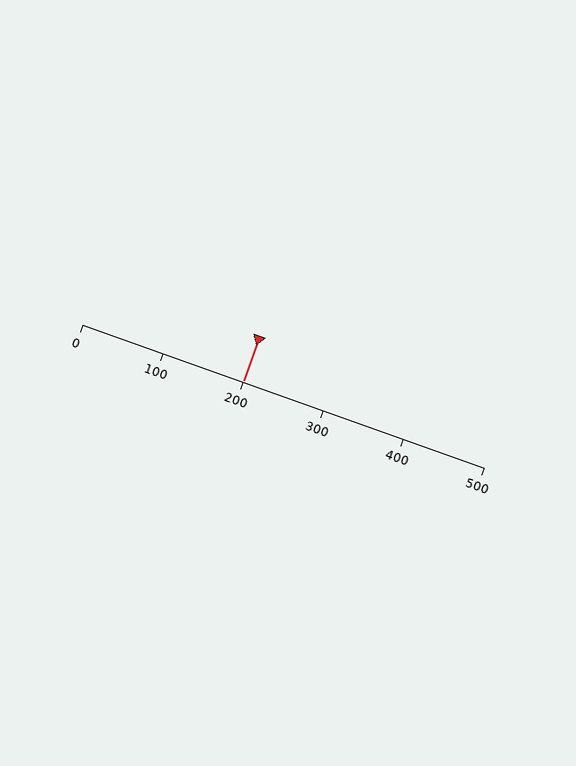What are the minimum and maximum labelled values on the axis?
The axis runs from 0 to 500.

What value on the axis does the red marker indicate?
The marker indicates approximately 200.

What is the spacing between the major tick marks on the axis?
The major ticks are spaced 100 apart.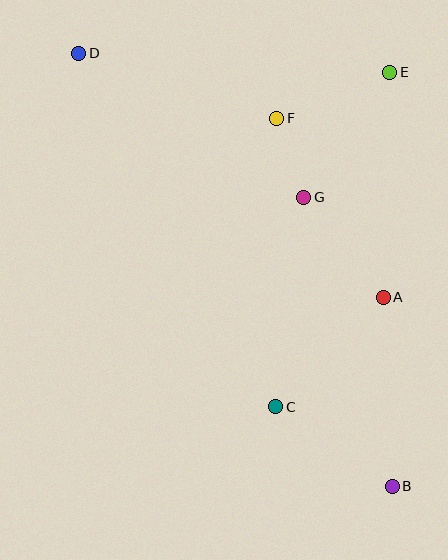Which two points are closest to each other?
Points F and G are closest to each other.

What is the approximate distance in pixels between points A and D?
The distance between A and D is approximately 390 pixels.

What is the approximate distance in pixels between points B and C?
The distance between B and C is approximately 141 pixels.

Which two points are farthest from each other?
Points B and D are farthest from each other.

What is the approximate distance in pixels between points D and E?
The distance between D and E is approximately 311 pixels.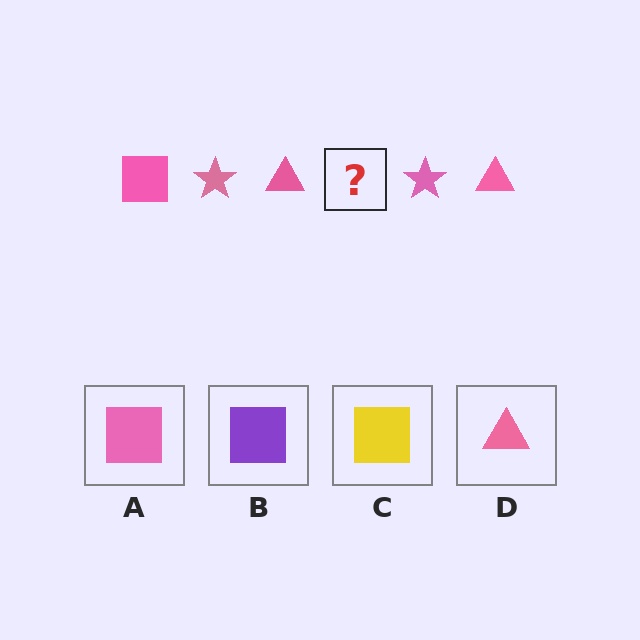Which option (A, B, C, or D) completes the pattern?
A.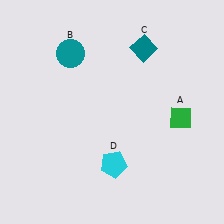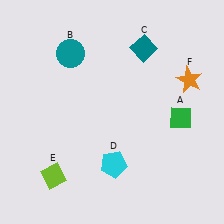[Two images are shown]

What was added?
A lime diamond (E), an orange star (F) were added in Image 2.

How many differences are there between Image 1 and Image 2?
There are 2 differences between the two images.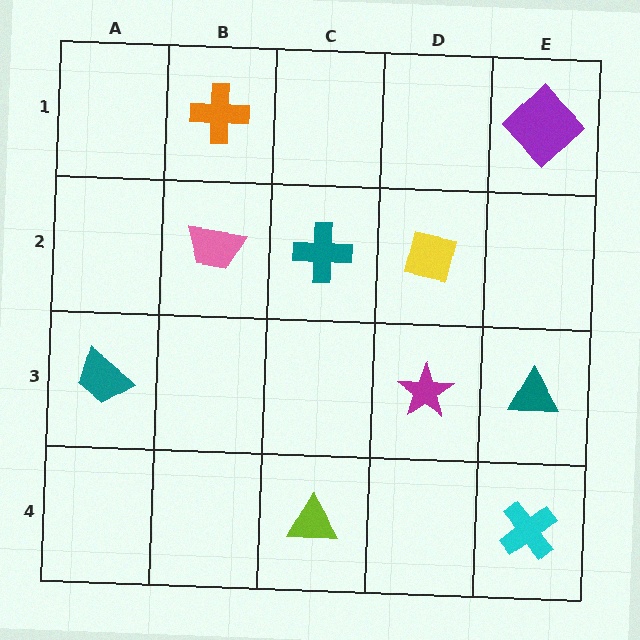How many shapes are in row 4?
2 shapes.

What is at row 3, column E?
A teal triangle.